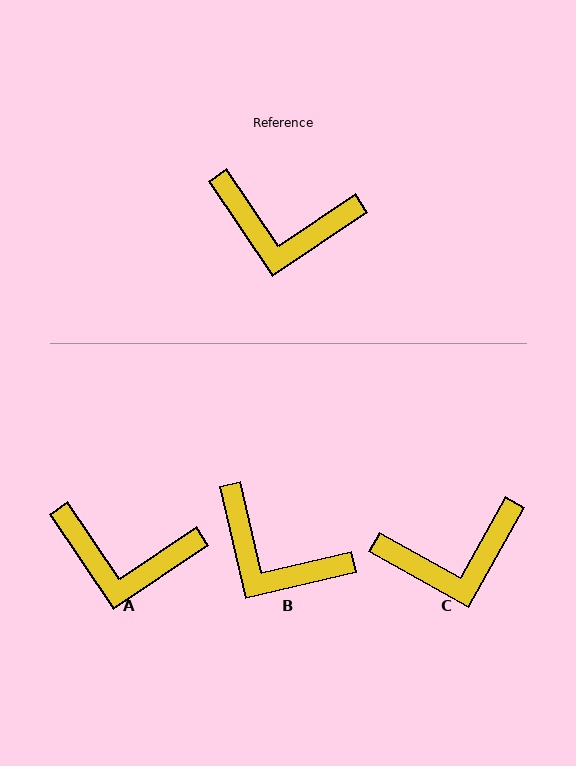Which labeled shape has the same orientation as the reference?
A.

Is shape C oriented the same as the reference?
No, it is off by about 27 degrees.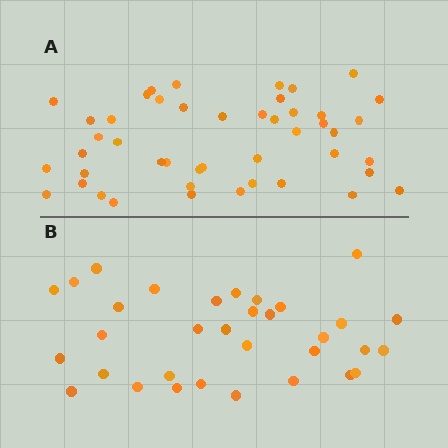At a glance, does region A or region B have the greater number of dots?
Region A (the top region) has more dots.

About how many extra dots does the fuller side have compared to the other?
Region A has approximately 15 more dots than region B.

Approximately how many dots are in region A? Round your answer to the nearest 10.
About 50 dots. (The exact count is 46, which rounds to 50.)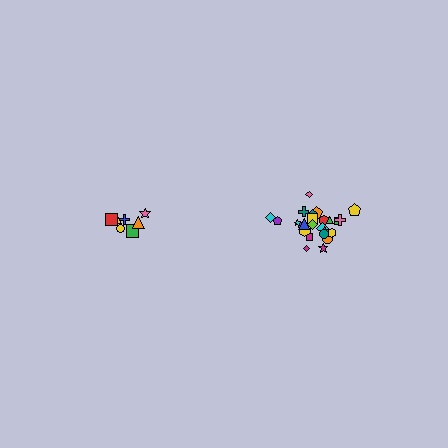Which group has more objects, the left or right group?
The right group.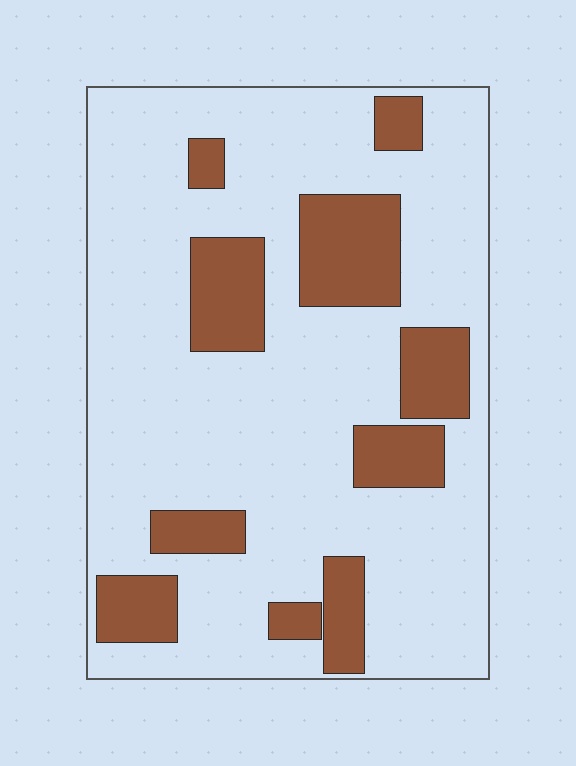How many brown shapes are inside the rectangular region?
10.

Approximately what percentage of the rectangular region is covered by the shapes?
Approximately 20%.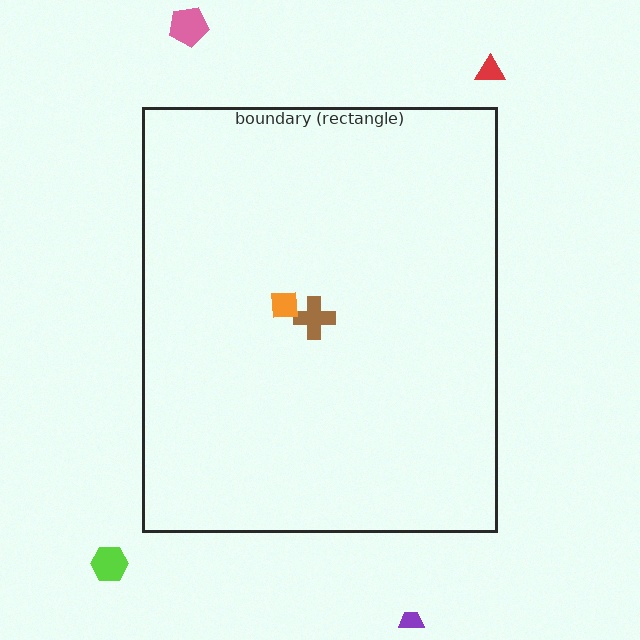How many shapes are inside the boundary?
2 inside, 4 outside.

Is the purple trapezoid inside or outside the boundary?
Outside.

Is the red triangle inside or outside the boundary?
Outside.